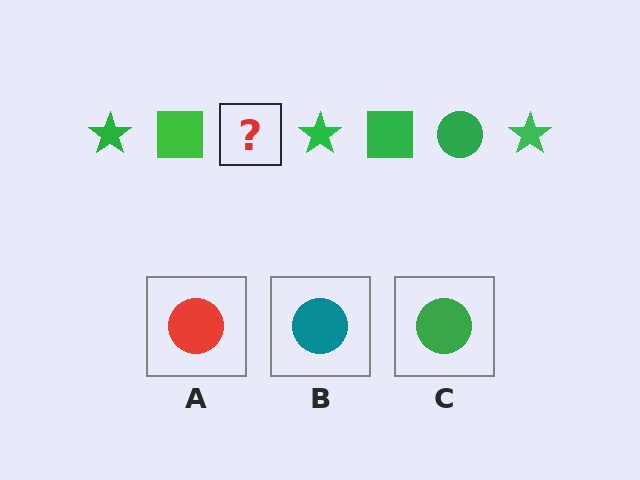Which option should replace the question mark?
Option C.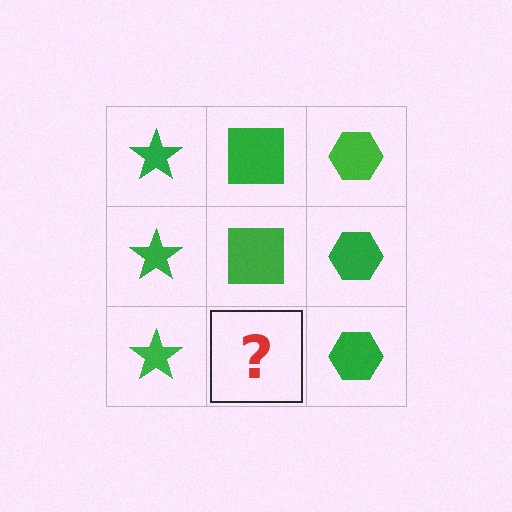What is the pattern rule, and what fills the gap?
The rule is that each column has a consistent shape. The gap should be filled with a green square.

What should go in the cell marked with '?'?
The missing cell should contain a green square.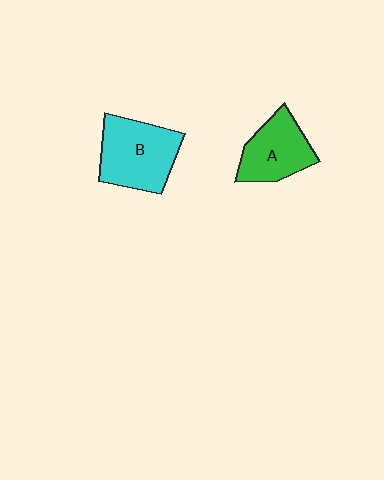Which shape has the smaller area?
Shape A (green).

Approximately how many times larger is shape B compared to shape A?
Approximately 1.3 times.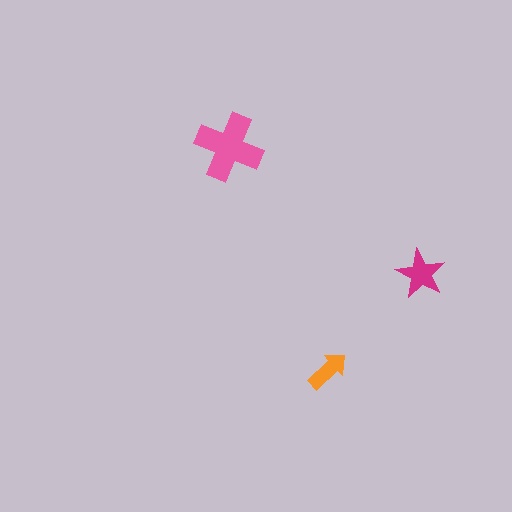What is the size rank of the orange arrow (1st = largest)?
3rd.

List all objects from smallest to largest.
The orange arrow, the magenta star, the pink cross.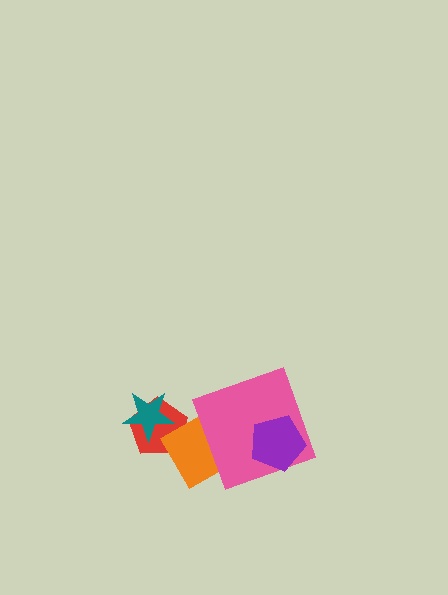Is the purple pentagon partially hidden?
No, no other shape covers it.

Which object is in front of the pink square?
The purple pentagon is in front of the pink square.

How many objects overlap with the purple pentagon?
1 object overlaps with the purple pentagon.